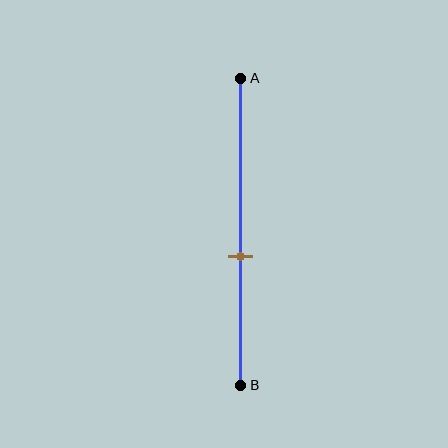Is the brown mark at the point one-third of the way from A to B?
No, the mark is at about 60% from A, not at the 33% one-third point.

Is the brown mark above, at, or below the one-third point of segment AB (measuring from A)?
The brown mark is below the one-third point of segment AB.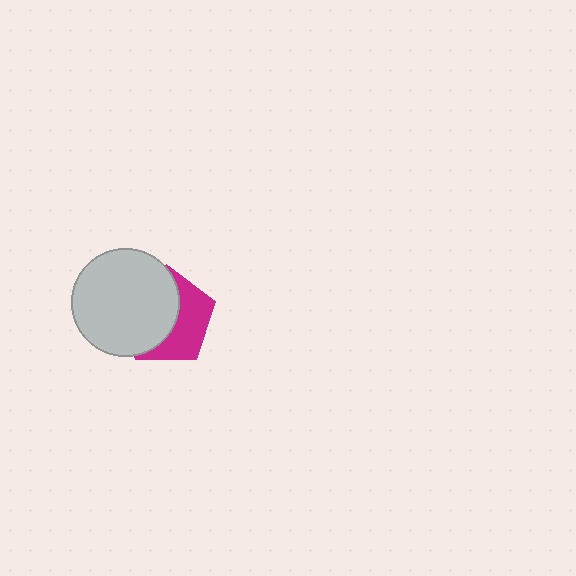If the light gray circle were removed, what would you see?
You would see the complete magenta pentagon.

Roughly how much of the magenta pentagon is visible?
A small part of it is visible (roughly 44%).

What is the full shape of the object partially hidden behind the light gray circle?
The partially hidden object is a magenta pentagon.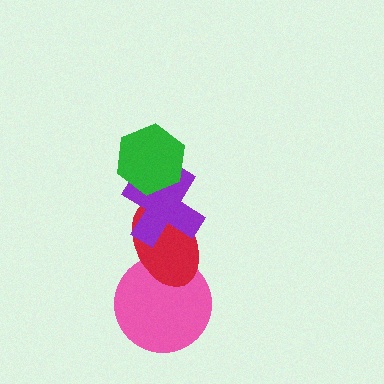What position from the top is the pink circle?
The pink circle is 4th from the top.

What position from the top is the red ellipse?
The red ellipse is 3rd from the top.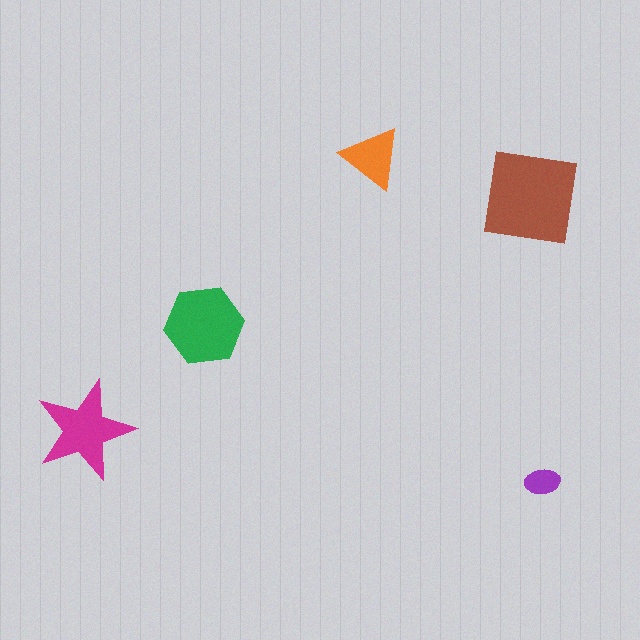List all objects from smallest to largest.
The purple ellipse, the orange triangle, the magenta star, the green hexagon, the brown square.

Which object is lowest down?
The purple ellipse is bottommost.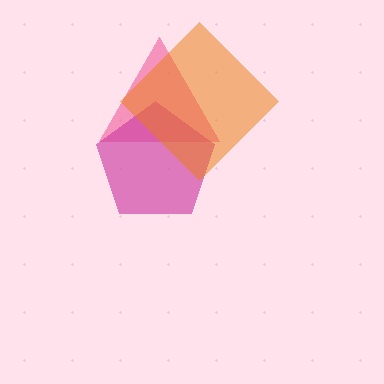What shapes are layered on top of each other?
The layered shapes are: a pink triangle, a magenta pentagon, an orange diamond.